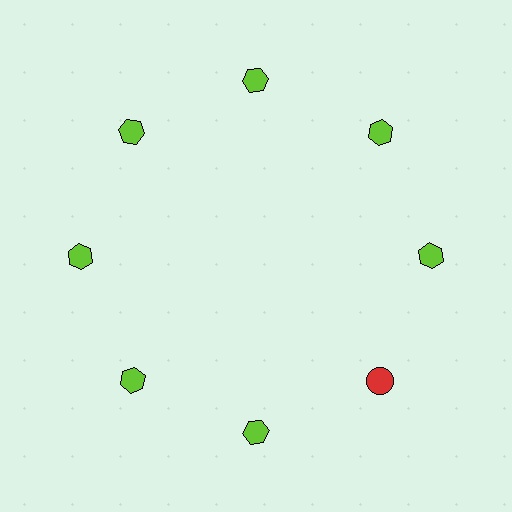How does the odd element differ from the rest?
It differs in both color (red instead of lime) and shape (circle instead of hexagon).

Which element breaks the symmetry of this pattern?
The red circle at roughly the 4 o'clock position breaks the symmetry. All other shapes are lime hexagons.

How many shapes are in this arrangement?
There are 8 shapes arranged in a ring pattern.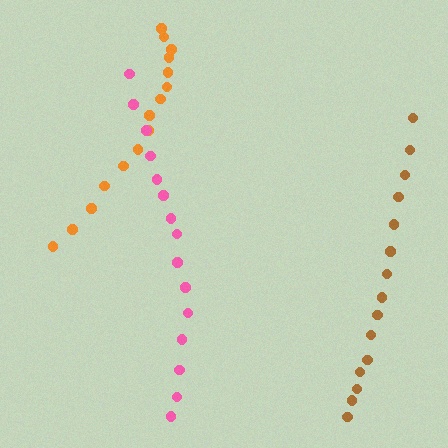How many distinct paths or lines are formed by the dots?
There are 3 distinct paths.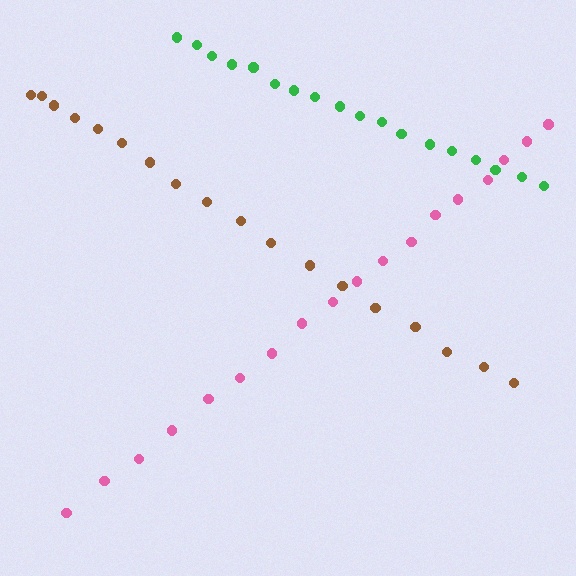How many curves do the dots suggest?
There are 3 distinct paths.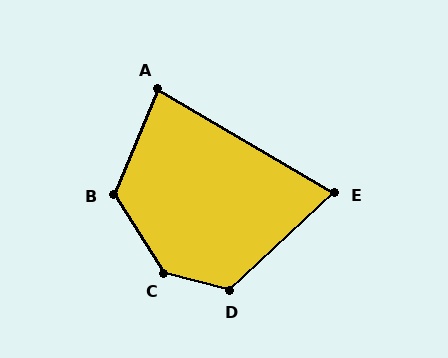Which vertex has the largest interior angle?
C, at approximately 138 degrees.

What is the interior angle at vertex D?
Approximately 122 degrees (obtuse).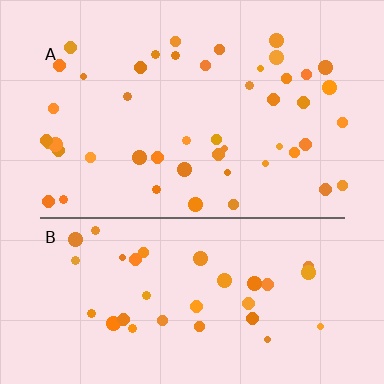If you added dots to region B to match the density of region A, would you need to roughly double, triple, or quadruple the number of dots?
Approximately double.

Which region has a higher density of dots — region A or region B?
A (the top).